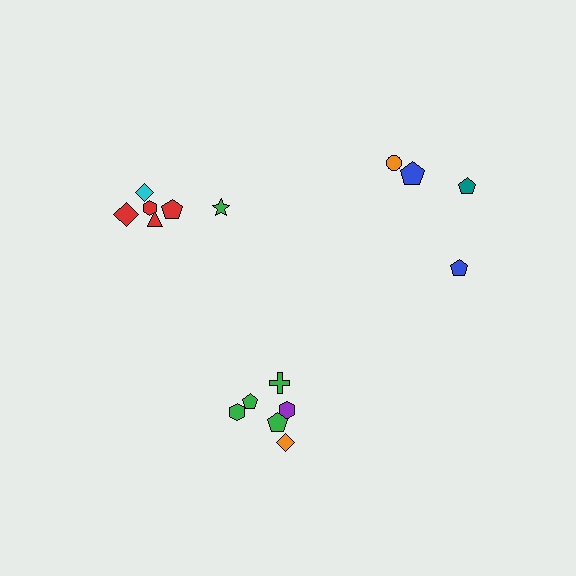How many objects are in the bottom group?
There are 6 objects.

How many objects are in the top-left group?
There are 6 objects.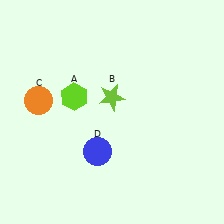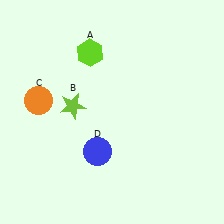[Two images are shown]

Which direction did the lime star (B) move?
The lime star (B) moved left.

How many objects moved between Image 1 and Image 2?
2 objects moved between the two images.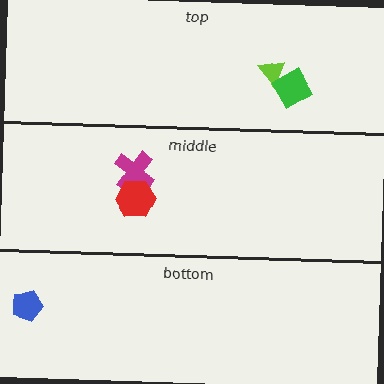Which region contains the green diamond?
The top region.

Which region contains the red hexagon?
The middle region.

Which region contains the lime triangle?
The top region.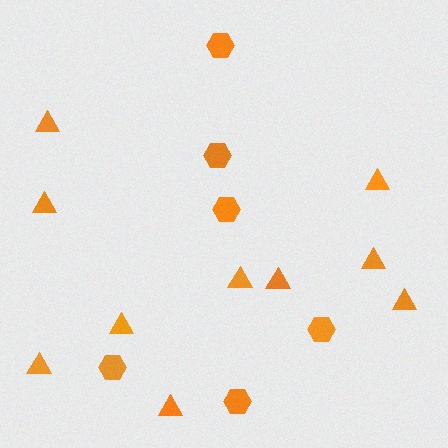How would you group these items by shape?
There are 2 groups: one group of hexagons (6) and one group of triangles (10).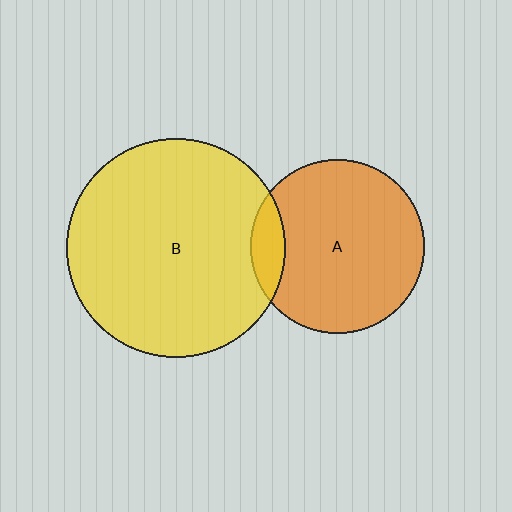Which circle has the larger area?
Circle B (yellow).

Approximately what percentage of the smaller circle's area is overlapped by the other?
Approximately 10%.